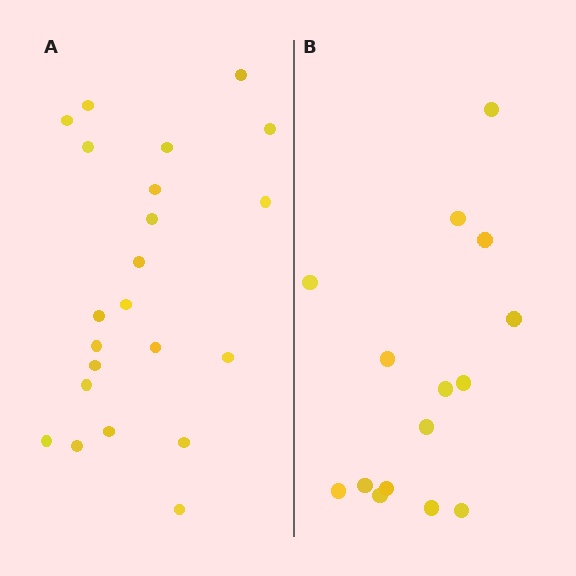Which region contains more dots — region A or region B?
Region A (the left region) has more dots.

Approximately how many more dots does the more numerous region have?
Region A has roughly 8 or so more dots than region B.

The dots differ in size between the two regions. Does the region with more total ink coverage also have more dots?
No. Region B has more total ink coverage because its dots are larger, but region A actually contains more individual dots. Total area can be misleading — the number of items is what matters here.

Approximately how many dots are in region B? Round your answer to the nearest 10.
About 20 dots. (The exact count is 15, which rounds to 20.)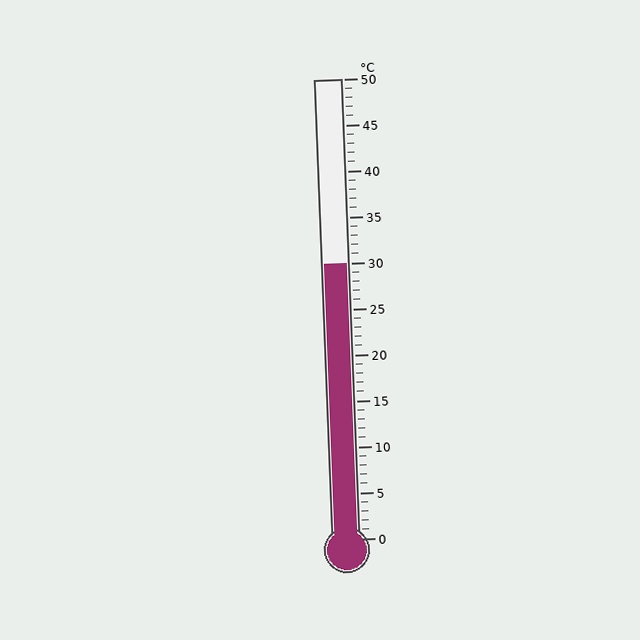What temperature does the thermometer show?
The thermometer shows approximately 30°C.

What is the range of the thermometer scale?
The thermometer scale ranges from 0°C to 50°C.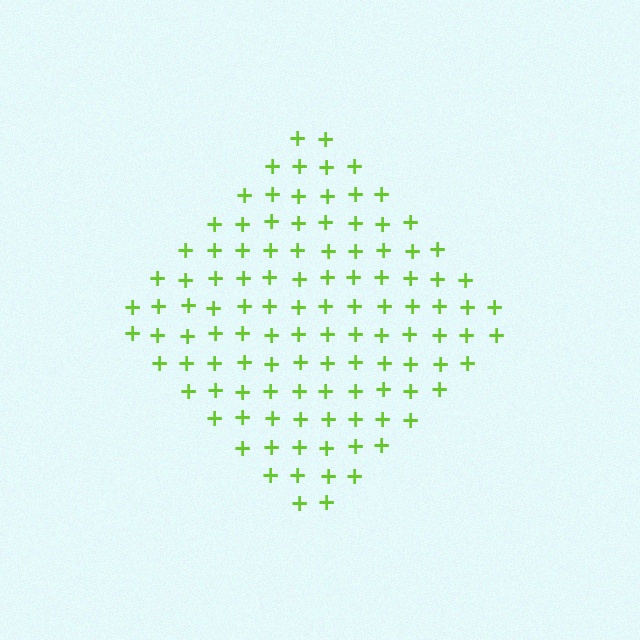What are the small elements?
The small elements are plus signs.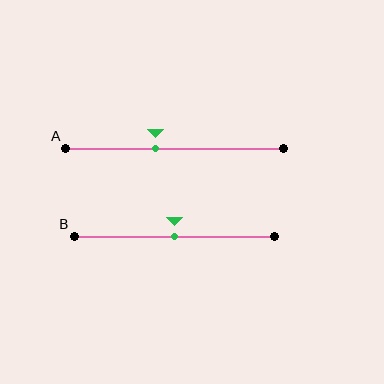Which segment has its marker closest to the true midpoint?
Segment B has its marker closest to the true midpoint.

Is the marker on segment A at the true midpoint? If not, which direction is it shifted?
No, the marker on segment A is shifted to the left by about 9% of the segment length.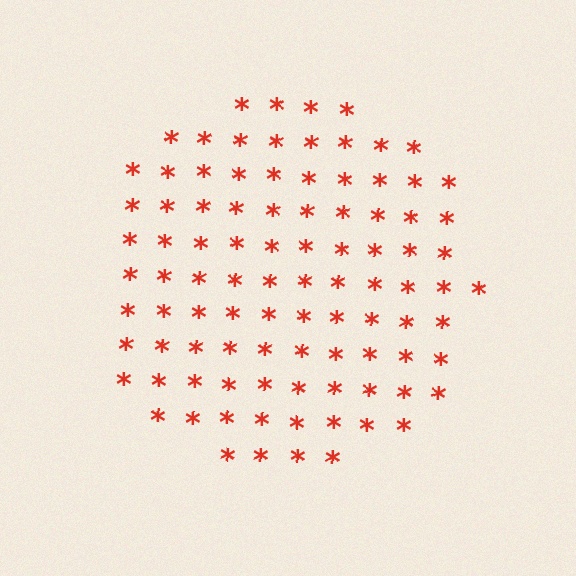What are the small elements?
The small elements are asterisks.